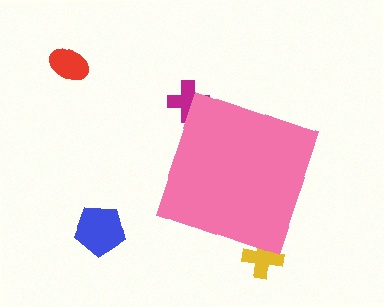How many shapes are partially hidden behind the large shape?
2 shapes are partially hidden.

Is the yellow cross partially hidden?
Yes, the yellow cross is partially hidden behind the pink diamond.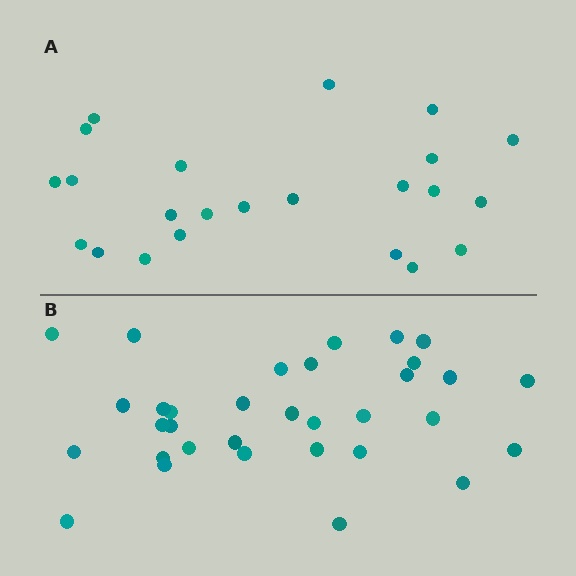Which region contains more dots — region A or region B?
Region B (the bottom region) has more dots.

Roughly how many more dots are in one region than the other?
Region B has roughly 10 or so more dots than region A.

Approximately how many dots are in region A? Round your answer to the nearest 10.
About 20 dots. (The exact count is 23, which rounds to 20.)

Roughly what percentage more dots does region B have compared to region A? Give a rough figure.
About 45% more.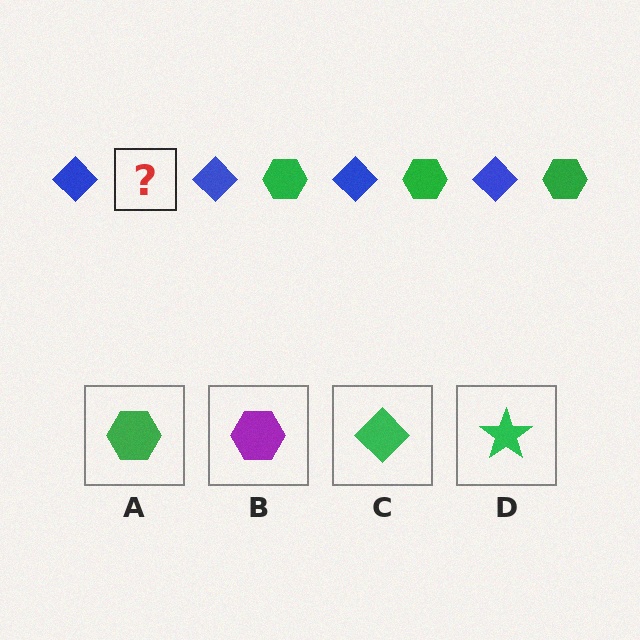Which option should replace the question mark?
Option A.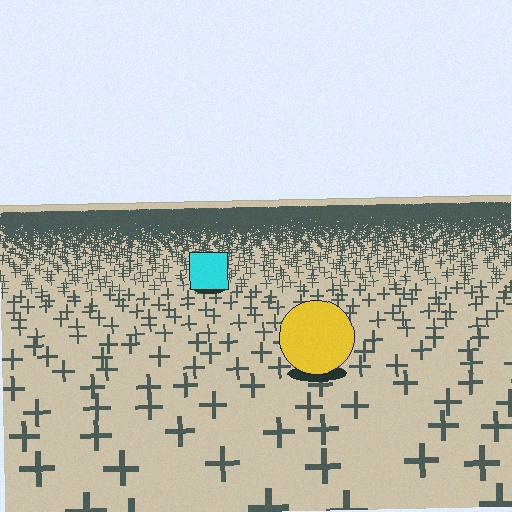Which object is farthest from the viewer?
The cyan square is farthest from the viewer. It appears smaller and the ground texture around it is denser.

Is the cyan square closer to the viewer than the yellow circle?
No. The yellow circle is closer — you can tell from the texture gradient: the ground texture is coarser near it.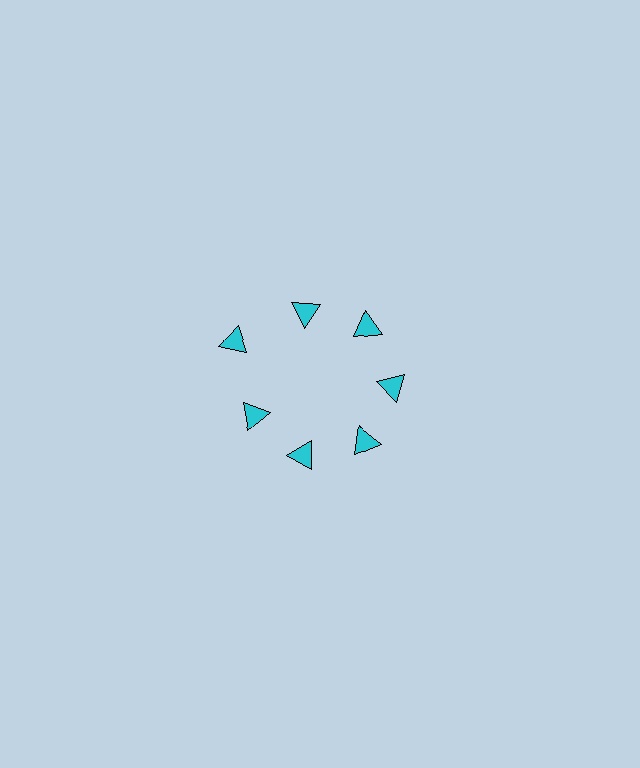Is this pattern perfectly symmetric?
No. The 7 cyan triangles are arranged in a ring, but one element near the 10 o'clock position is pushed outward from the center, breaking the 7-fold rotational symmetry.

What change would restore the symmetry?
The symmetry would be restored by moving it inward, back onto the ring so that all 7 triangles sit at equal angles and equal distance from the center.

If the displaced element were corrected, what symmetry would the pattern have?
It would have 7-fold rotational symmetry — the pattern would map onto itself every 51 degrees.